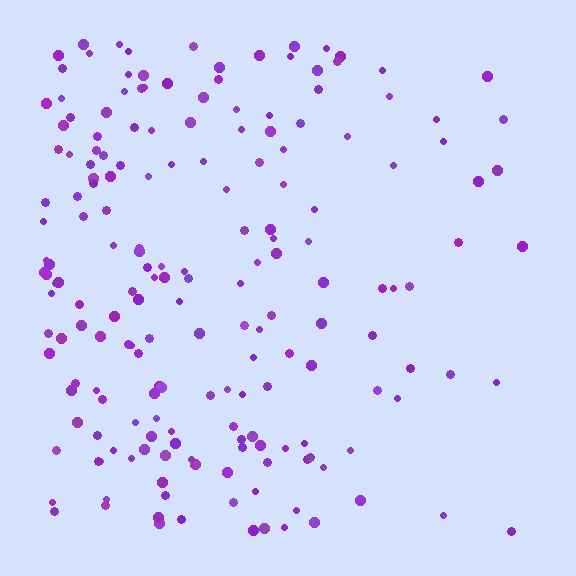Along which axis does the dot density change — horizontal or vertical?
Horizontal.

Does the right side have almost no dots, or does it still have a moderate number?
Still a moderate number, just noticeably fewer than the left.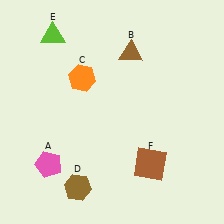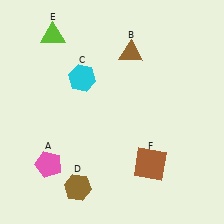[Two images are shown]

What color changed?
The hexagon (C) changed from orange in Image 1 to cyan in Image 2.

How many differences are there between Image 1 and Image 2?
There is 1 difference between the two images.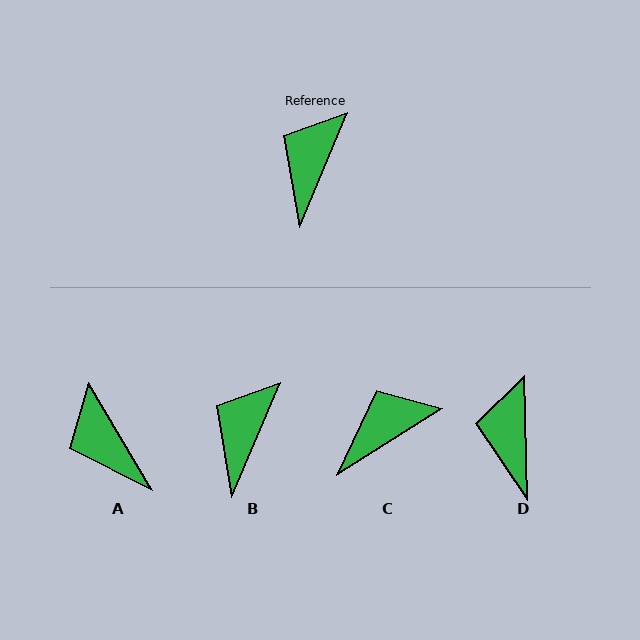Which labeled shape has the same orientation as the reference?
B.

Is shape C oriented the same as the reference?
No, it is off by about 35 degrees.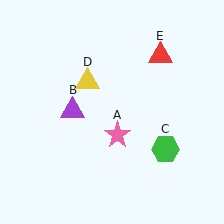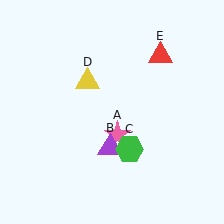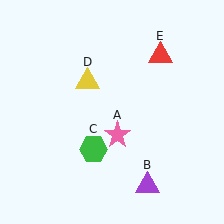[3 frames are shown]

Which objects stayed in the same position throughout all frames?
Pink star (object A) and yellow triangle (object D) and red triangle (object E) remained stationary.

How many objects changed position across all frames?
2 objects changed position: purple triangle (object B), green hexagon (object C).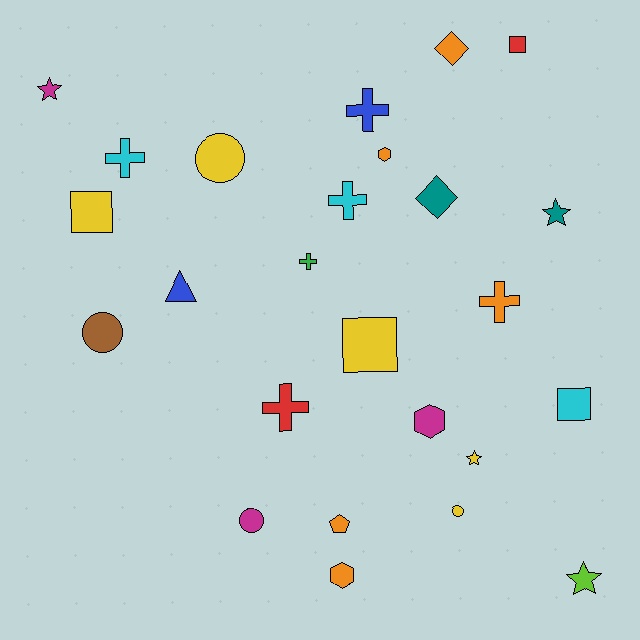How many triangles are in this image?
There is 1 triangle.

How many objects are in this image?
There are 25 objects.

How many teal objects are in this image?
There are 2 teal objects.